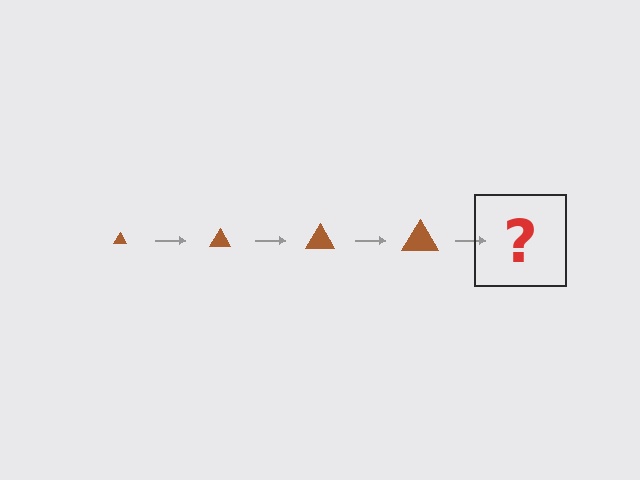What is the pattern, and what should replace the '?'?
The pattern is that the triangle gets progressively larger each step. The '?' should be a brown triangle, larger than the previous one.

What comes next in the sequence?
The next element should be a brown triangle, larger than the previous one.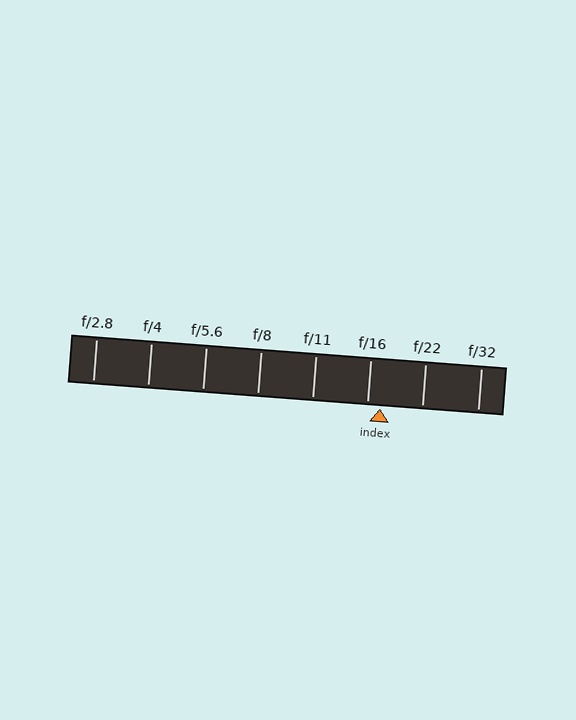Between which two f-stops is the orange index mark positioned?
The index mark is between f/16 and f/22.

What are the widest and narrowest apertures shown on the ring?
The widest aperture shown is f/2.8 and the narrowest is f/32.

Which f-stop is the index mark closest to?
The index mark is closest to f/16.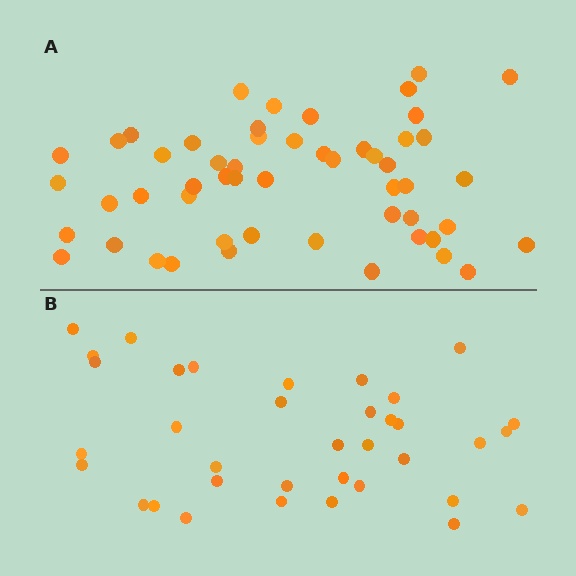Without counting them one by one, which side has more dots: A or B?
Region A (the top region) has more dots.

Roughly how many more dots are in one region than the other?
Region A has approximately 15 more dots than region B.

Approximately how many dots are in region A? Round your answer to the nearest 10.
About 50 dots. (The exact count is 53, which rounds to 50.)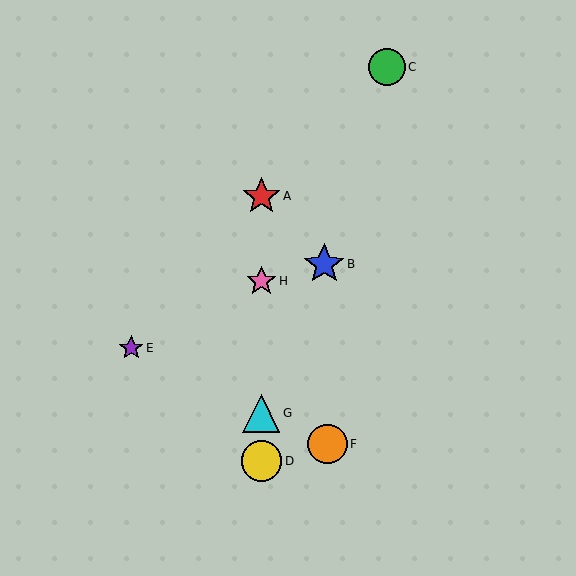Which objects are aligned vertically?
Objects A, D, G, H are aligned vertically.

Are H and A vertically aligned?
Yes, both are at x≈261.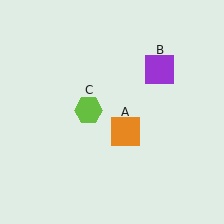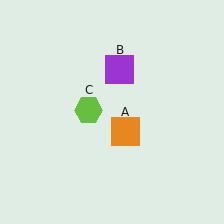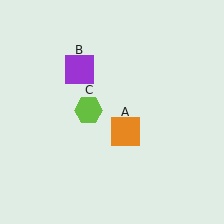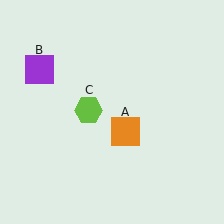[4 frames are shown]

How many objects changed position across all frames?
1 object changed position: purple square (object B).